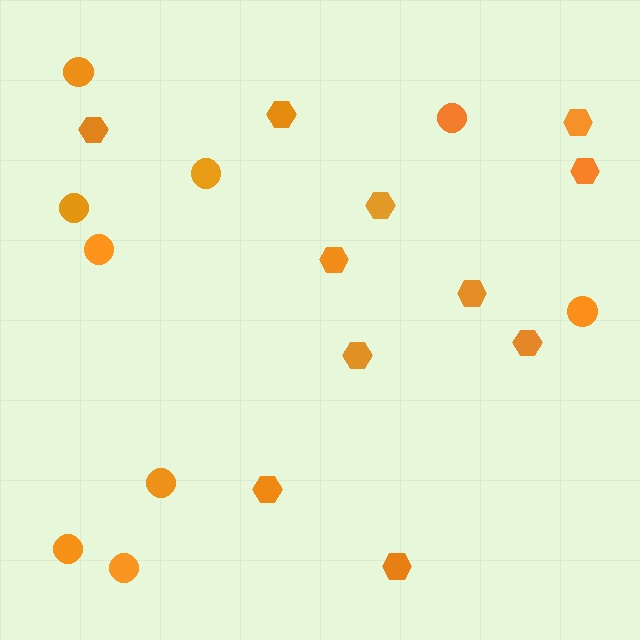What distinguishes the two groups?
There are 2 groups: one group of hexagons (11) and one group of circles (9).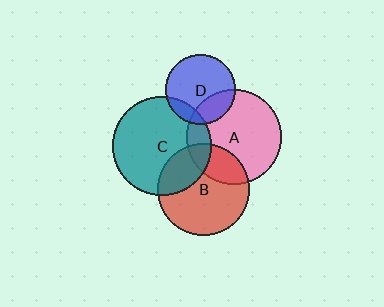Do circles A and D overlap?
Yes.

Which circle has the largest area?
Circle C (teal).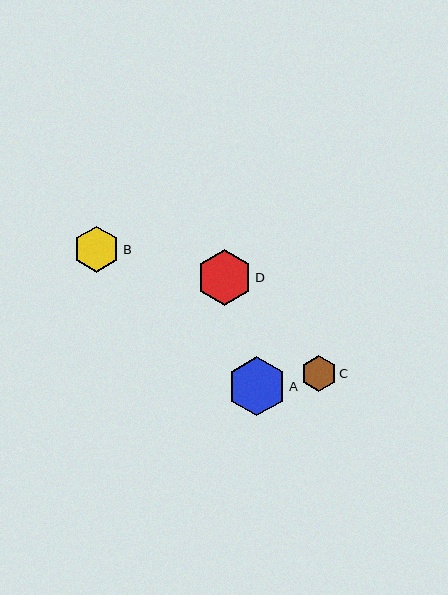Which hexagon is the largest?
Hexagon A is the largest with a size of approximately 59 pixels.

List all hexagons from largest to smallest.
From largest to smallest: A, D, B, C.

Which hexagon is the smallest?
Hexagon C is the smallest with a size of approximately 36 pixels.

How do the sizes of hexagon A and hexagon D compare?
Hexagon A and hexagon D are approximately the same size.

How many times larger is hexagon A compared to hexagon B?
Hexagon A is approximately 1.3 times the size of hexagon B.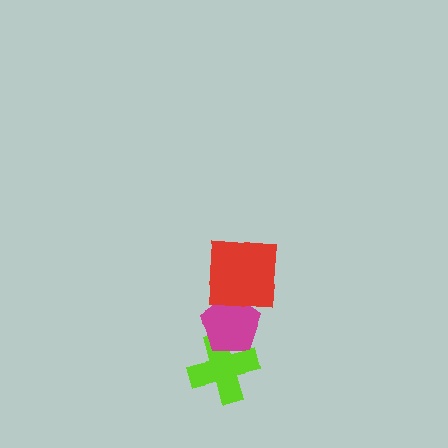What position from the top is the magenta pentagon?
The magenta pentagon is 2nd from the top.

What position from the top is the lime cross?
The lime cross is 3rd from the top.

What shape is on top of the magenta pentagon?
The red square is on top of the magenta pentagon.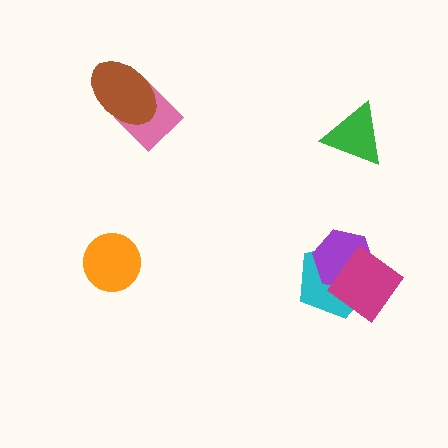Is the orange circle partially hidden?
No, no other shape covers it.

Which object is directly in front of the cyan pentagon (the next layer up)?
The purple hexagon is directly in front of the cyan pentagon.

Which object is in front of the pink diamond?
The brown ellipse is in front of the pink diamond.